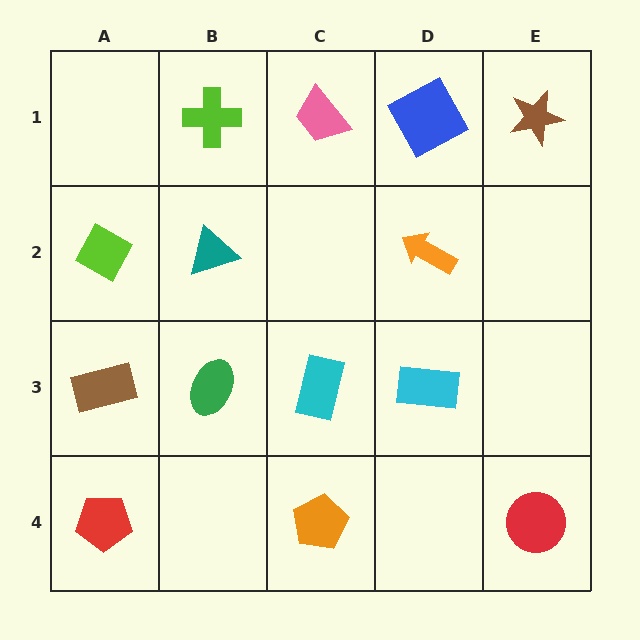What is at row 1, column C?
A pink trapezoid.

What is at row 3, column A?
A brown rectangle.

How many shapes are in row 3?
4 shapes.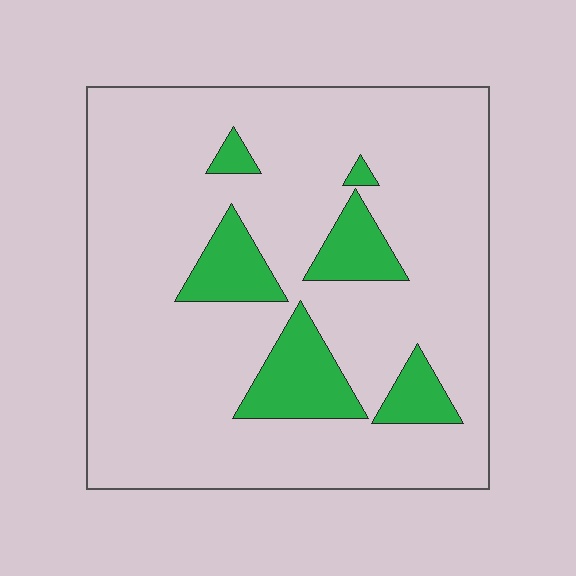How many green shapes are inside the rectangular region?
6.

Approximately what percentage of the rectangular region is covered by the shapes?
Approximately 15%.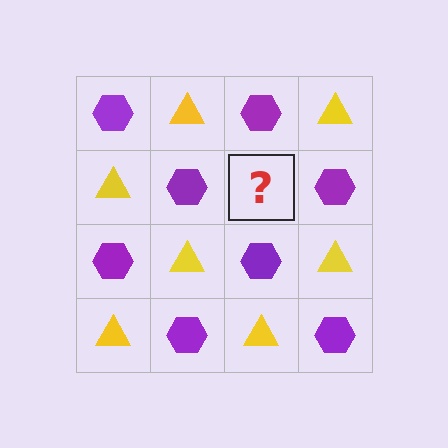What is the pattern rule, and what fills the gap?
The rule is that it alternates purple hexagon and yellow triangle in a checkerboard pattern. The gap should be filled with a yellow triangle.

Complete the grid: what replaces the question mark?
The question mark should be replaced with a yellow triangle.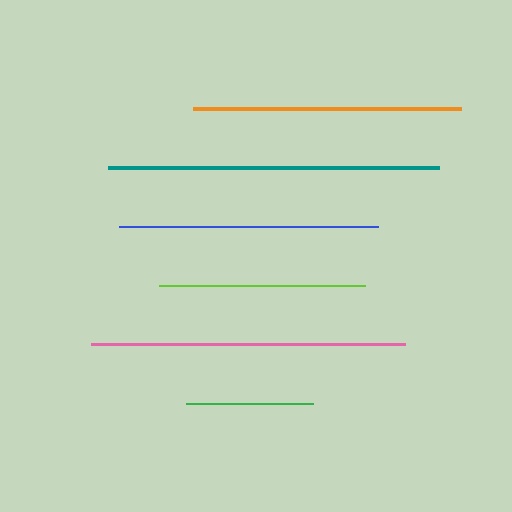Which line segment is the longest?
The teal line is the longest at approximately 331 pixels.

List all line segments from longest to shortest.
From longest to shortest: teal, pink, orange, blue, lime, green.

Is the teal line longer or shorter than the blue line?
The teal line is longer than the blue line.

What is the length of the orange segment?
The orange segment is approximately 268 pixels long.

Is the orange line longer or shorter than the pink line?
The pink line is longer than the orange line.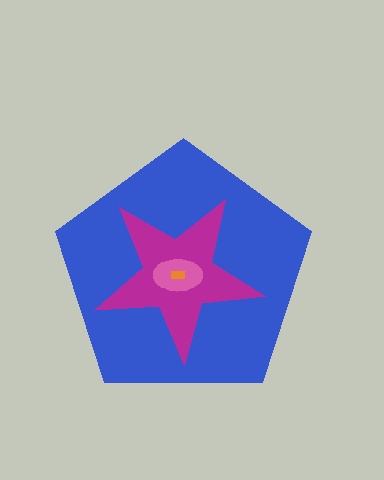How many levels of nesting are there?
4.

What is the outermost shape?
The blue pentagon.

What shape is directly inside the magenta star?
The pink ellipse.